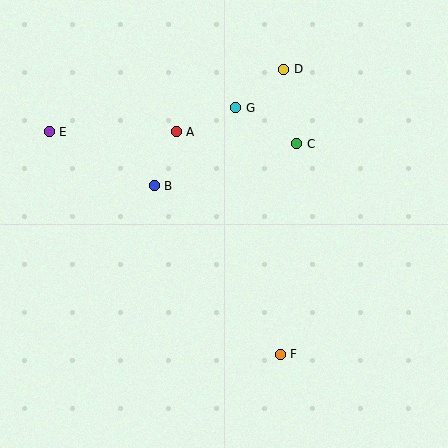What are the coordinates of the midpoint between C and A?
The midpoint between C and A is at (236, 138).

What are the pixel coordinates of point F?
Point F is at (280, 354).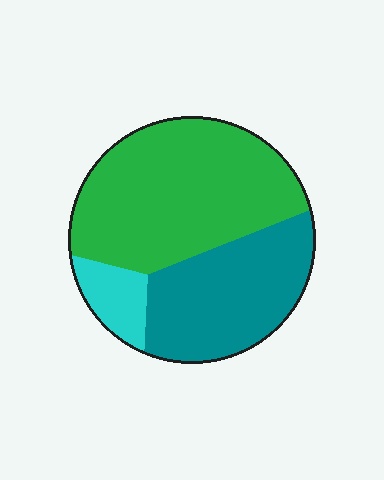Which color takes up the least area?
Cyan, at roughly 10%.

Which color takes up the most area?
Green, at roughly 55%.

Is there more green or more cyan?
Green.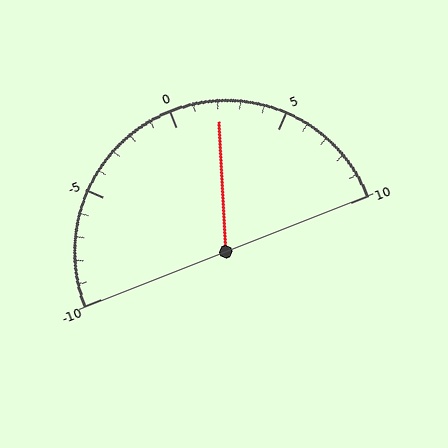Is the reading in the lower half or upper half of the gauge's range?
The reading is in the upper half of the range (-10 to 10).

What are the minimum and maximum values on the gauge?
The gauge ranges from -10 to 10.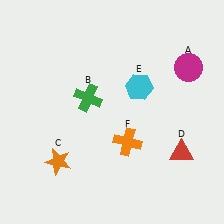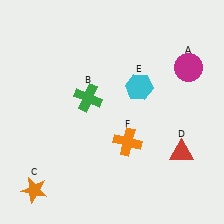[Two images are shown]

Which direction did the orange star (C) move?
The orange star (C) moved down.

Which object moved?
The orange star (C) moved down.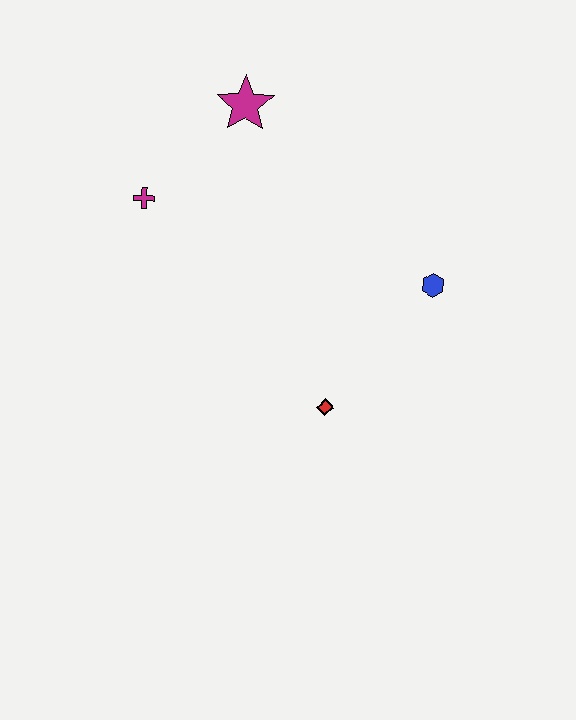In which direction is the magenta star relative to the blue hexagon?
The magenta star is to the left of the blue hexagon.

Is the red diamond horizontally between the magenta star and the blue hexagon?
Yes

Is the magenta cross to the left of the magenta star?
Yes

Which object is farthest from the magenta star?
The red diamond is farthest from the magenta star.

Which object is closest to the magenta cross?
The magenta star is closest to the magenta cross.